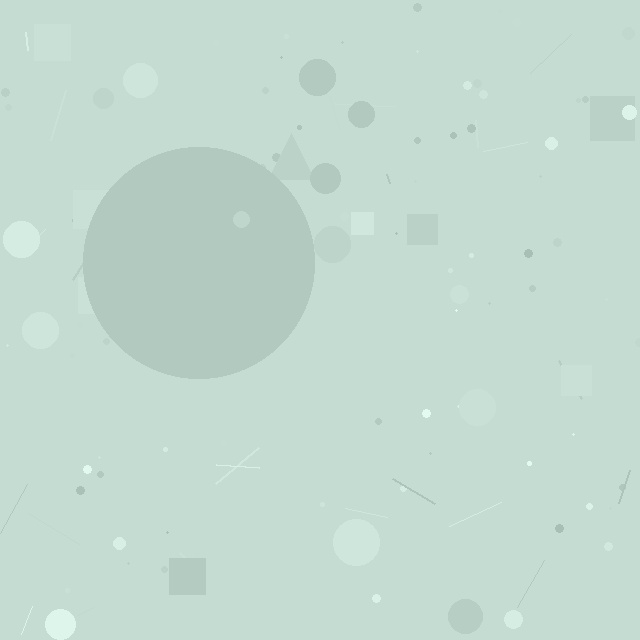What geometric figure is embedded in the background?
A circle is embedded in the background.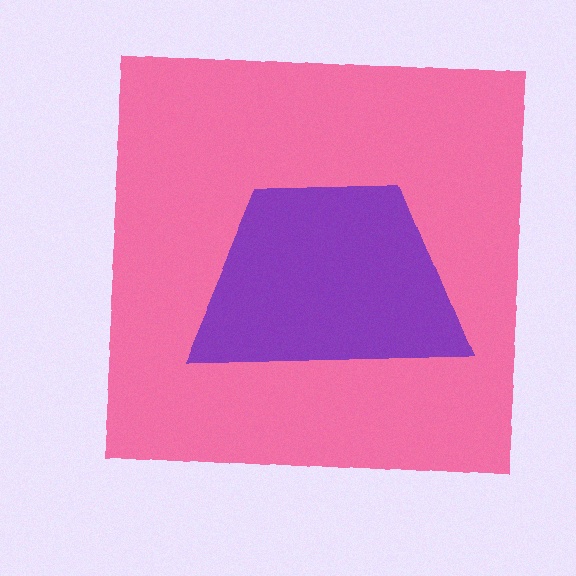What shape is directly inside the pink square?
The purple trapezoid.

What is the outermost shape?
The pink square.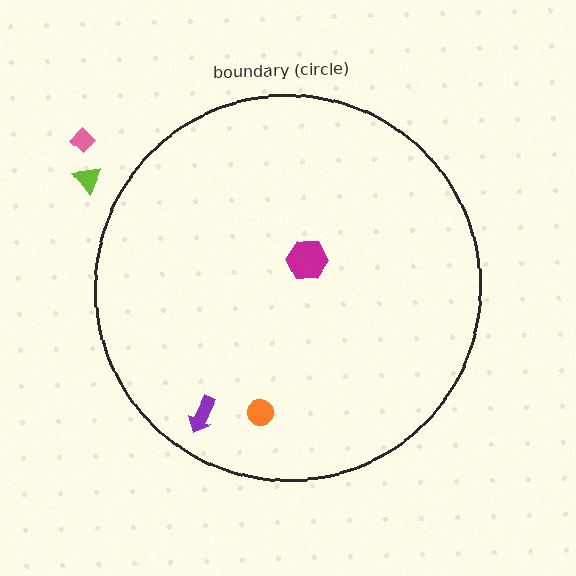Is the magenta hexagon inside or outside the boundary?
Inside.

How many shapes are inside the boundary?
3 inside, 2 outside.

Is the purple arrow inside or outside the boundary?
Inside.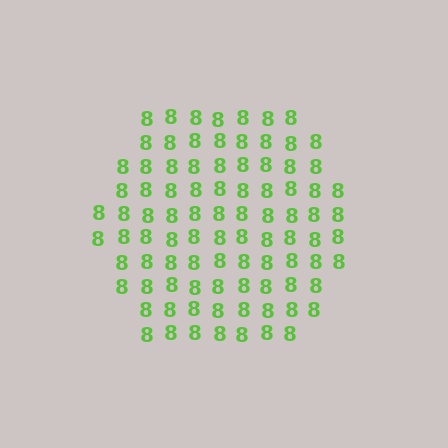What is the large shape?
The large shape is a hexagon.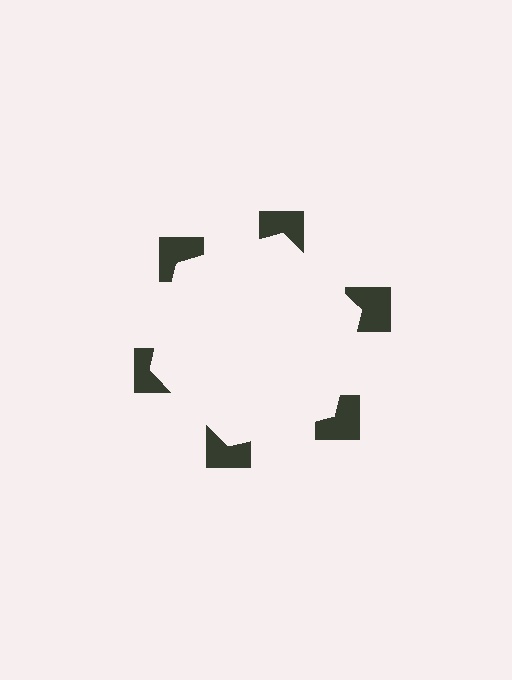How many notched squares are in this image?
There are 6 — one at each vertex of the illusory hexagon.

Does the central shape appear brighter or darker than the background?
It typically appears slightly brighter than the background, even though no actual brightness change is drawn.